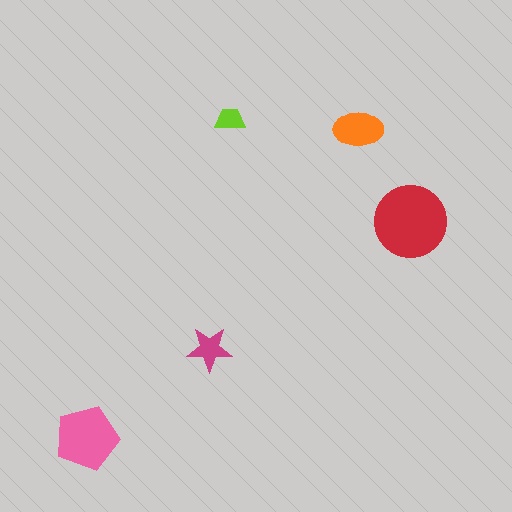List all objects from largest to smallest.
The red circle, the pink pentagon, the orange ellipse, the magenta star, the lime trapezoid.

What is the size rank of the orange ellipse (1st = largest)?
3rd.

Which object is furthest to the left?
The pink pentagon is leftmost.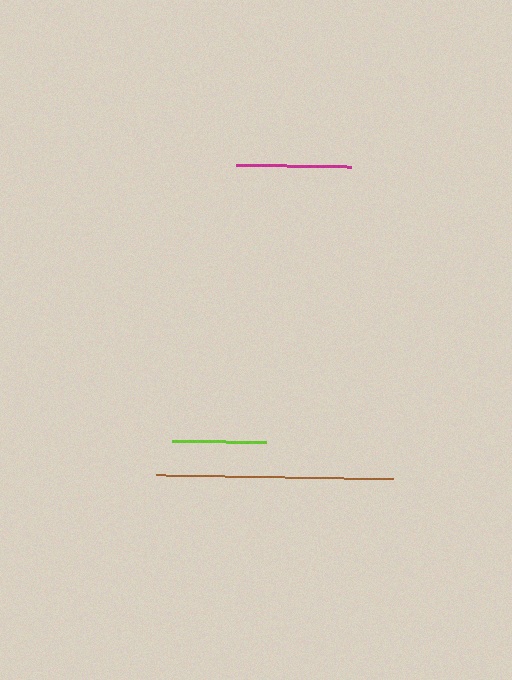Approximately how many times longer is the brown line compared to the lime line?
The brown line is approximately 2.5 times the length of the lime line.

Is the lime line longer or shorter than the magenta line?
The magenta line is longer than the lime line.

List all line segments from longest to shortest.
From longest to shortest: brown, magenta, lime.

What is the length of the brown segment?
The brown segment is approximately 237 pixels long.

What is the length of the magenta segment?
The magenta segment is approximately 115 pixels long.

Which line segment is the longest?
The brown line is the longest at approximately 237 pixels.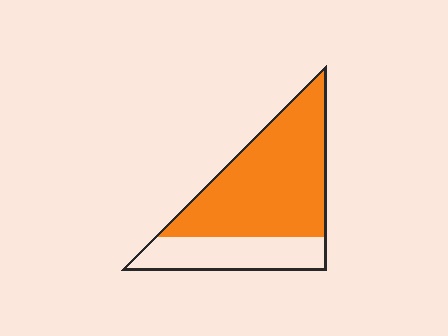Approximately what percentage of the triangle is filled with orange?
Approximately 70%.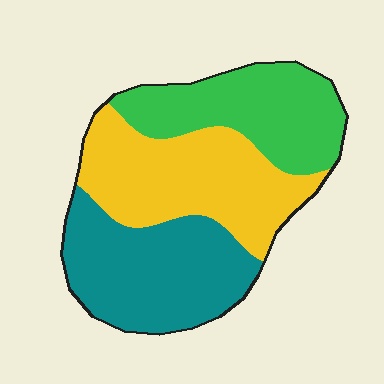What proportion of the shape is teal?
Teal covers roughly 35% of the shape.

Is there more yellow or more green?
Yellow.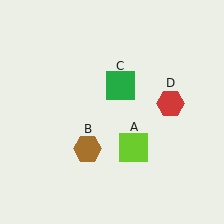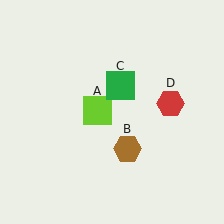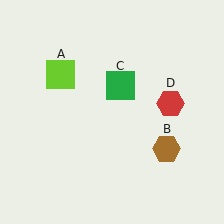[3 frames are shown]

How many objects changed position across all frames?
2 objects changed position: lime square (object A), brown hexagon (object B).